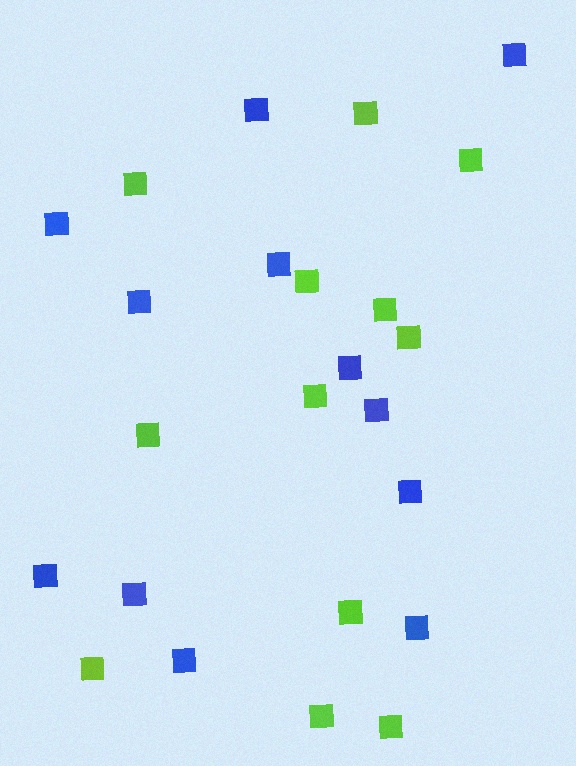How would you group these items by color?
There are 2 groups: one group of blue squares (12) and one group of lime squares (12).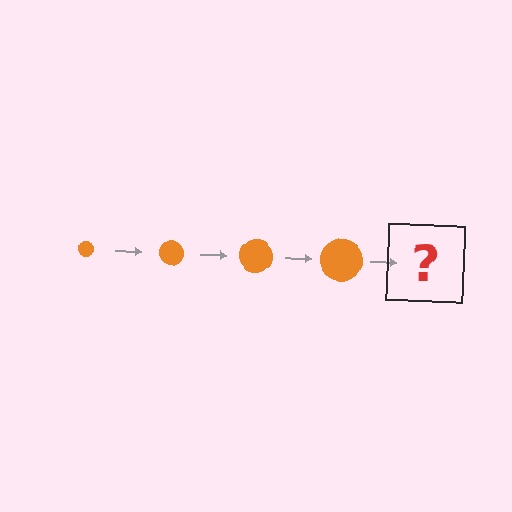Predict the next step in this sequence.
The next step is an orange circle, larger than the previous one.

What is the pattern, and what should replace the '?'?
The pattern is that the circle gets progressively larger each step. The '?' should be an orange circle, larger than the previous one.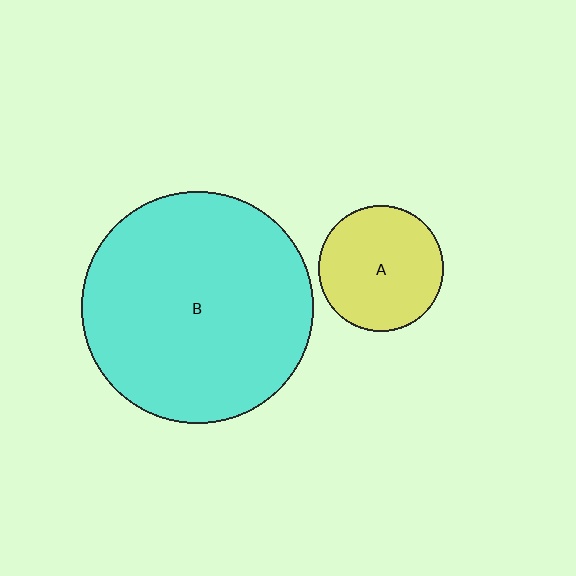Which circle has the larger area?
Circle B (cyan).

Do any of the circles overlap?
No, none of the circles overlap.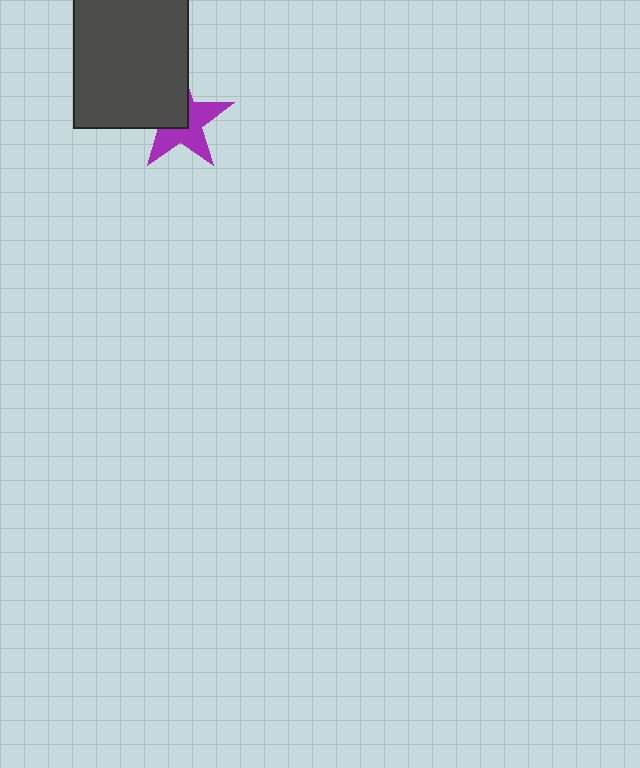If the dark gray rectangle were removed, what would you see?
You would see the complete purple star.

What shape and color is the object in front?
The object in front is a dark gray rectangle.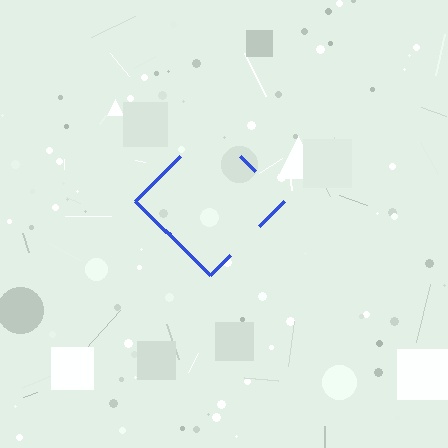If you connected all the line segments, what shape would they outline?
They would outline a diamond.